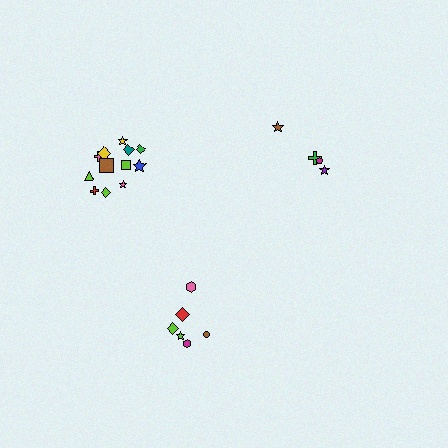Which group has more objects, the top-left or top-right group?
The top-left group.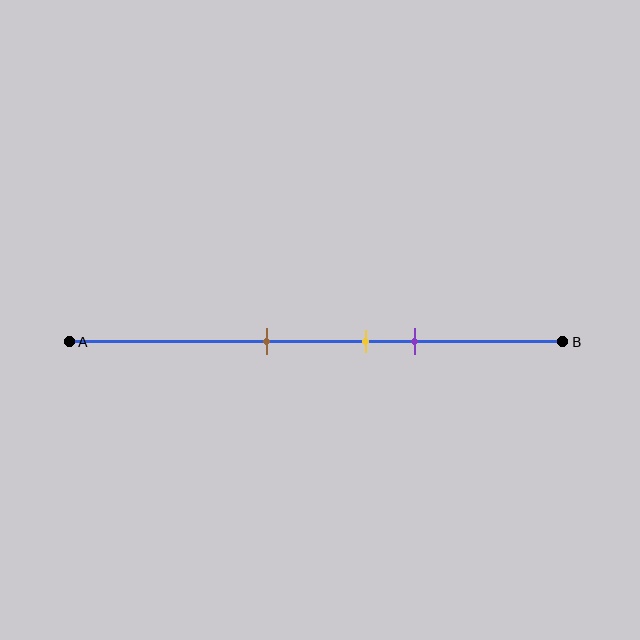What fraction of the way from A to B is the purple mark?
The purple mark is approximately 70% (0.7) of the way from A to B.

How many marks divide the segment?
There are 3 marks dividing the segment.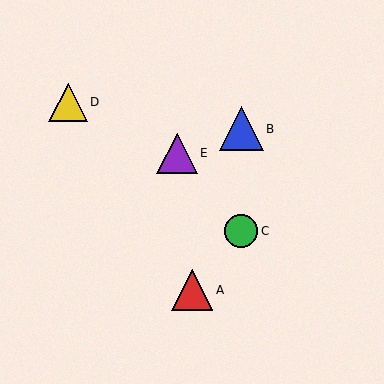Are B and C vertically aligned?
Yes, both are at x≈241.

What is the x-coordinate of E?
Object E is at x≈177.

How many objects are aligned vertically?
2 objects (B, C) are aligned vertically.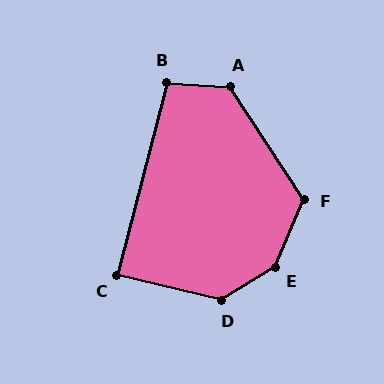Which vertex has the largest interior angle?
E, at approximately 145 degrees.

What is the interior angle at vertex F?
Approximately 124 degrees (obtuse).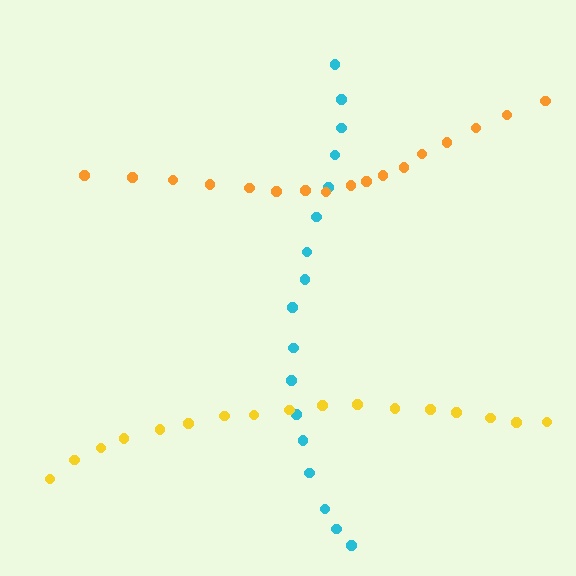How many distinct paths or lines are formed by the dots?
There are 3 distinct paths.